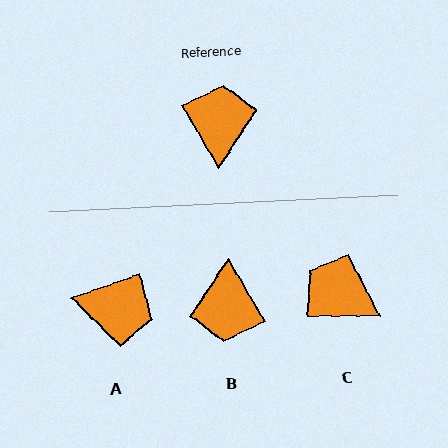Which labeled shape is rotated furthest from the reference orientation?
B, about 179 degrees away.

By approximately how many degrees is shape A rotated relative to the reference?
Approximately 102 degrees clockwise.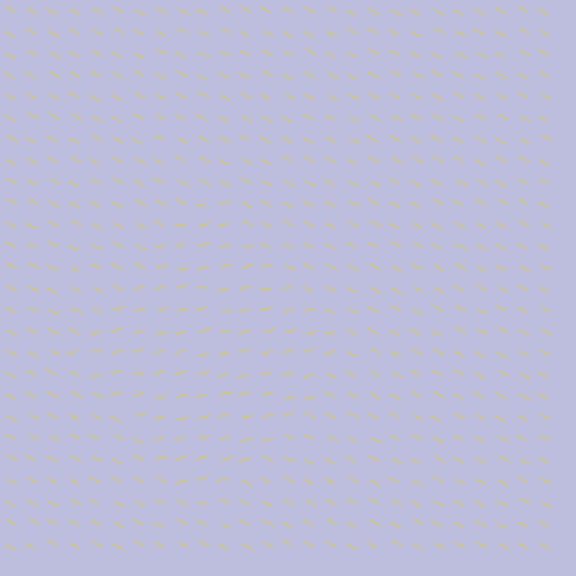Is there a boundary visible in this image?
Yes, there is a texture boundary formed by a change in line orientation.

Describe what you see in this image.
The image is filled with small yellow line segments. A diamond region in the image has lines oriented differently from the surrounding lines, creating a visible texture boundary.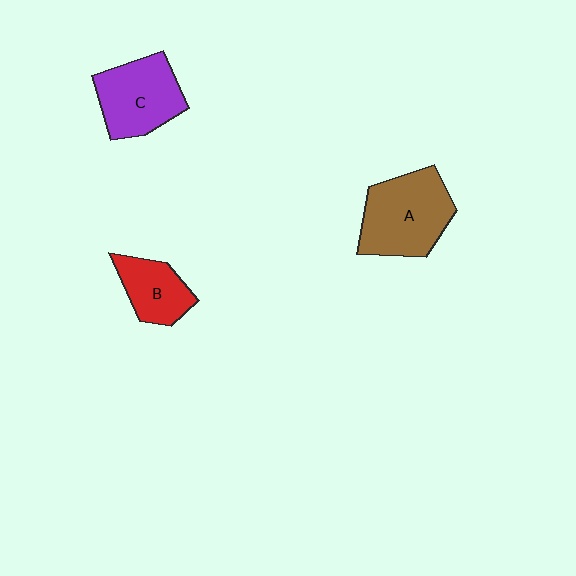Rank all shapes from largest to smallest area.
From largest to smallest: A (brown), C (purple), B (red).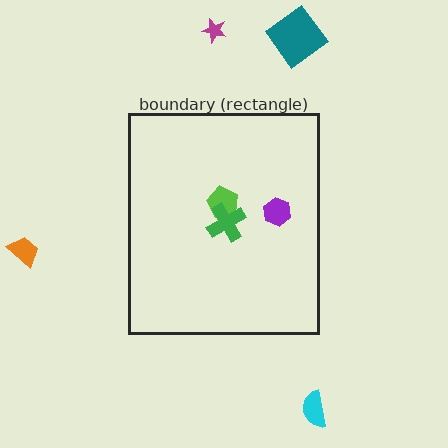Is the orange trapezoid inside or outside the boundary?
Outside.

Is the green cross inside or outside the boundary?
Inside.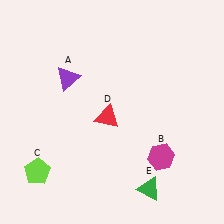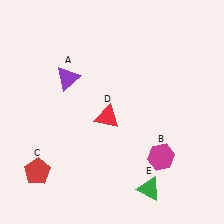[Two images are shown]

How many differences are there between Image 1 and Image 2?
There is 1 difference between the two images.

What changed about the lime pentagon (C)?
In Image 1, C is lime. In Image 2, it changed to red.